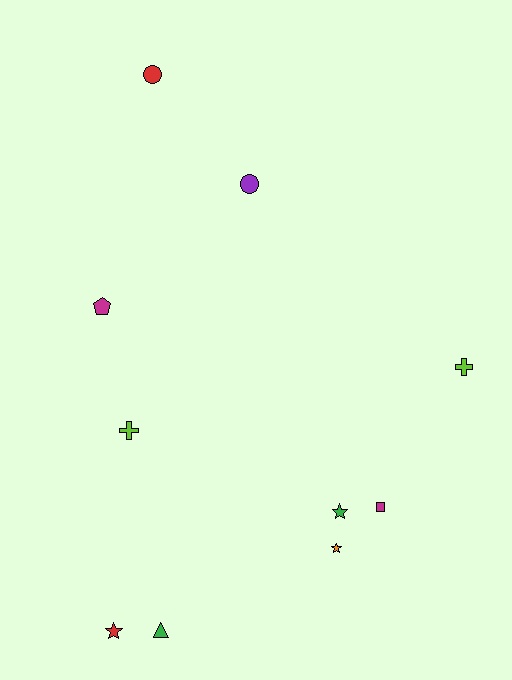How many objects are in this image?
There are 10 objects.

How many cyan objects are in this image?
There are no cyan objects.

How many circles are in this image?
There are 2 circles.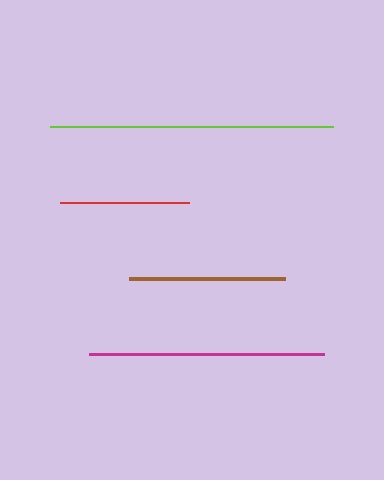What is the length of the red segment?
The red segment is approximately 129 pixels long.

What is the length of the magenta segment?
The magenta segment is approximately 235 pixels long.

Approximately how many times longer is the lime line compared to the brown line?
The lime line is approximately 1.8 times the length of the brown line.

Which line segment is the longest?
The lime line is the longest at approximately 284 pixels.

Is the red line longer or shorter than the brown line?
The brown line is longer than the red line.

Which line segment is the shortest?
The red line is the shortest at approximately 129 pixels.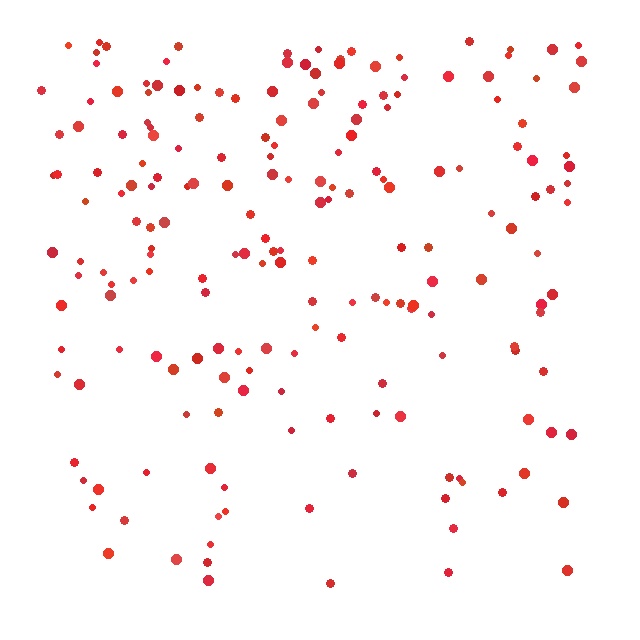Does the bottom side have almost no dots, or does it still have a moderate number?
Still a moderate number, just noticeably fewer than the top.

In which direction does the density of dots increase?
From bottom to top, with the top side densest.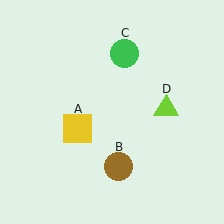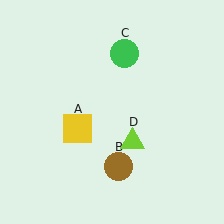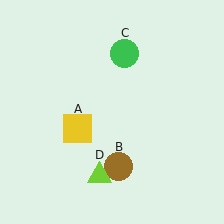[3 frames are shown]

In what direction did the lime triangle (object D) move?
The lime triangle (object D) moved down and to the left.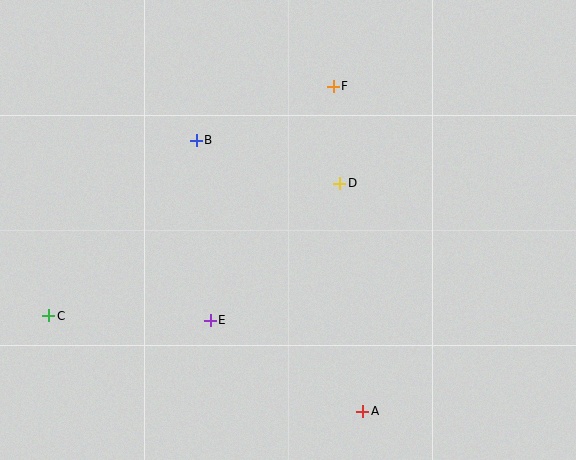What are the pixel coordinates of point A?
Point A is at (363, 411).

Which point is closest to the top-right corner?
Point F is closest to the top-right corner.